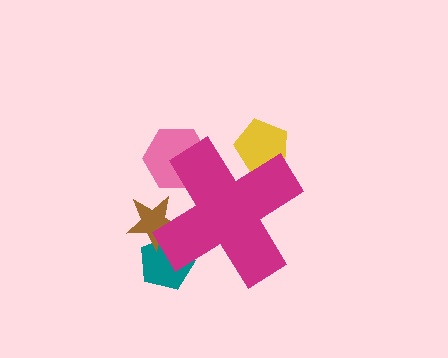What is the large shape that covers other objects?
A magenta cross.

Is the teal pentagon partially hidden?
Yes, the teal pentagon is partially hidden behind the magenta cross.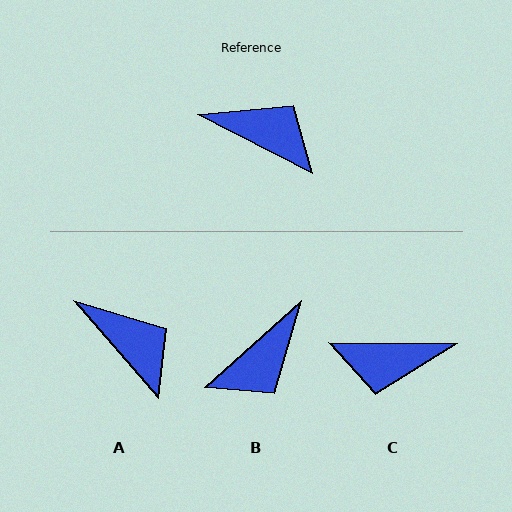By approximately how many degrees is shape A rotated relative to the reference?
Approximately 22 degrees clockwise.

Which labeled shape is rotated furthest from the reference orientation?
C, about 153 degrees away.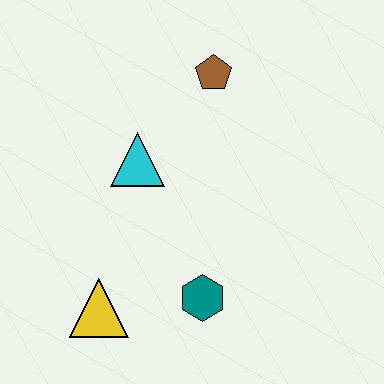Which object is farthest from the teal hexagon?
The brown pentagon is farthest from the teal hexagon.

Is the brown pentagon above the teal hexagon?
Yes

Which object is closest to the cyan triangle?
The brown pentagon is closest to the cyan triangle.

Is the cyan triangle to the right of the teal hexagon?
No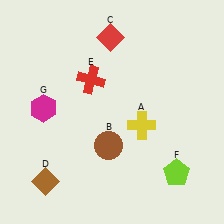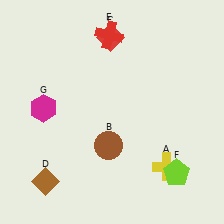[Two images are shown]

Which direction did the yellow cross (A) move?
The yellow cross (A) moved down.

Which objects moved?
The objects that moved are: the yellow cross (A), the red cross (E).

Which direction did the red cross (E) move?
The red cross (E) moved up.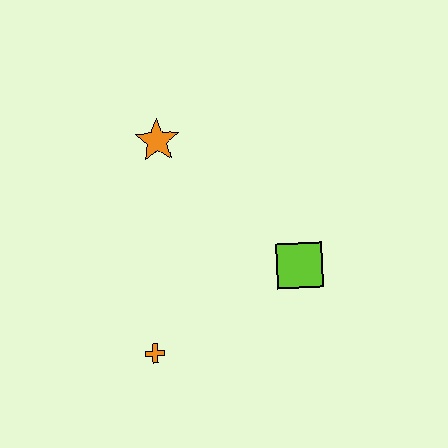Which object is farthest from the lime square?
The orange star is farthest from the lime square.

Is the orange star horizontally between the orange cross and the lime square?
Yes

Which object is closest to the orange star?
The lime square is closest to the orange star.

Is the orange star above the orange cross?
Yes